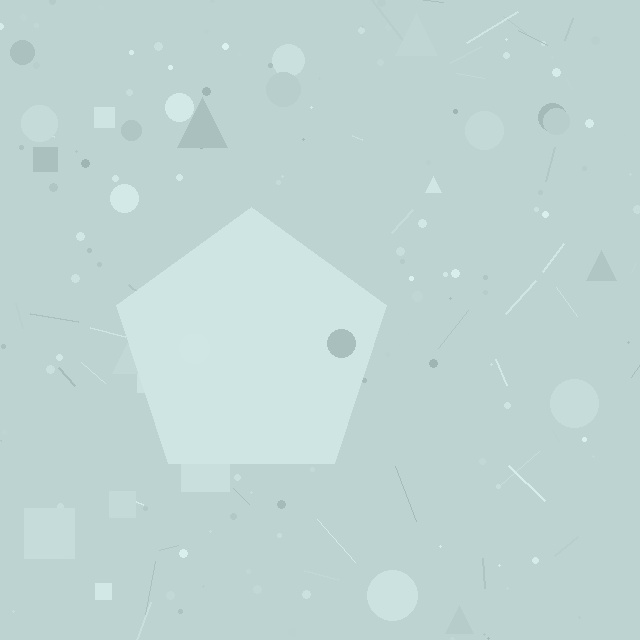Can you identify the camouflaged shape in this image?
The camouflaged shape is a pentagon.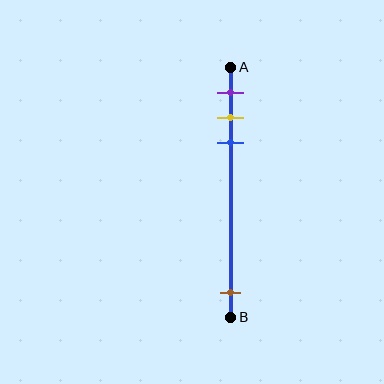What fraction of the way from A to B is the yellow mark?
The yellow mark is approximately 20% (0.2) of the way from A to B.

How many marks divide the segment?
There are 4 marks dividing the segment.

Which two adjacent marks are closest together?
The yellow and blue marks are the closest adjacent pair.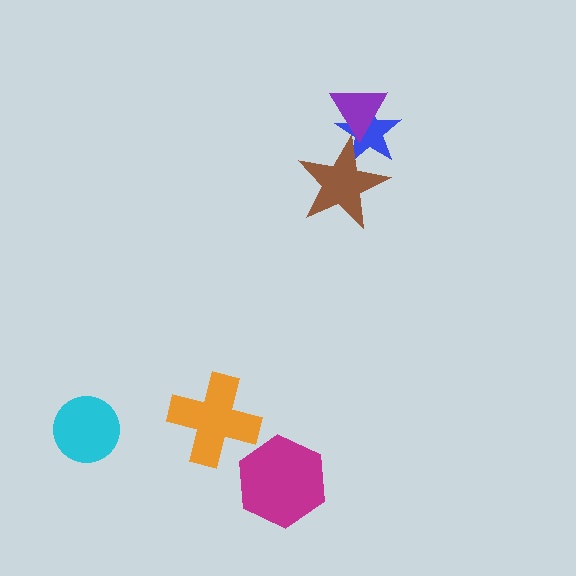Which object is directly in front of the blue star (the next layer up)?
The purple triangle is directly in front of the blue star.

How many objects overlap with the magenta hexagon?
0 objects overlap with the magenta hexagon.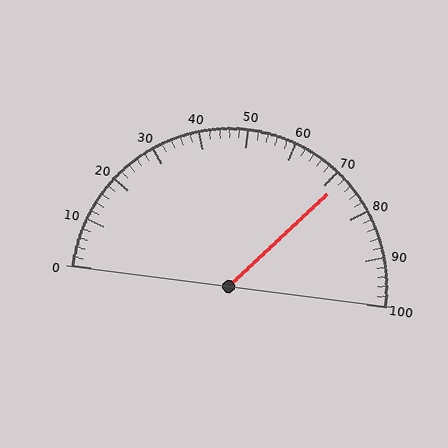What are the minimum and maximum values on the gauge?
The gauge ranges from 0 to 100.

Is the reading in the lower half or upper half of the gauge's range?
The reading is in the upper half of the range (0 to 100).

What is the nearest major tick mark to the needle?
The nearest major tick mark is 70.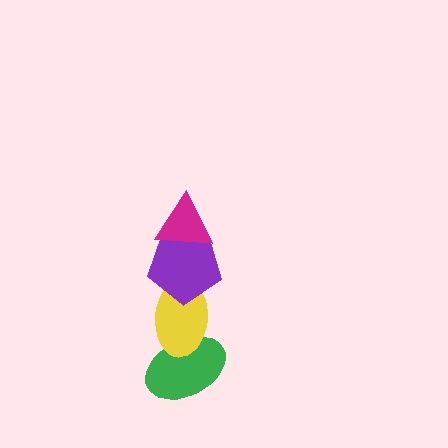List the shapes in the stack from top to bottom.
From top to bottom: the magenta triangle, the purple pentagon, the yellow ellipse, the green ellipse.